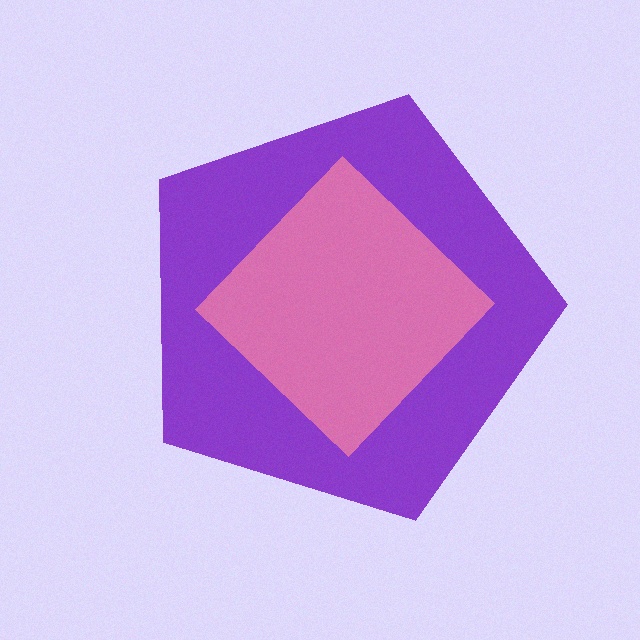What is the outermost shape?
The purple pentagon.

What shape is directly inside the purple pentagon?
The pink diamond.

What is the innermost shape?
The pink diamond.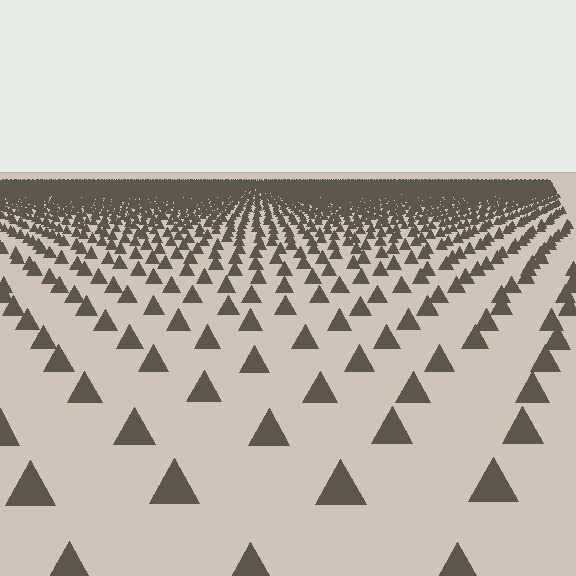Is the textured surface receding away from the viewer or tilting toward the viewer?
The surface is receding away from the viewer. Texture elements get smaller and denser toward the top.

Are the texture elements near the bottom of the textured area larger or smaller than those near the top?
Larger. Near the bottom, elements are closer to the viewer and appear at a bigger on-screen size.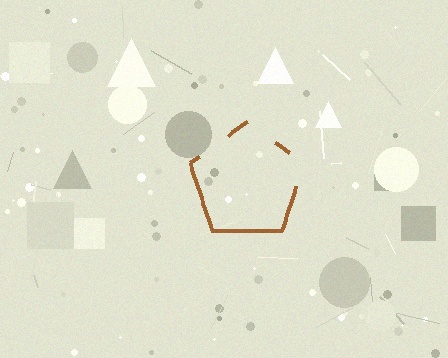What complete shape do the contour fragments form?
The contour fragments form a pentagon.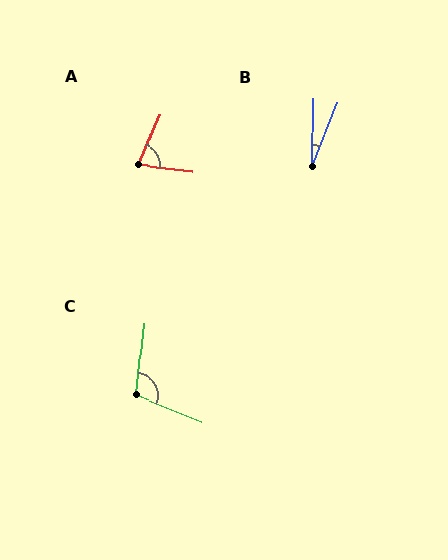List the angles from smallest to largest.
B (20°), A (74°), C (107°).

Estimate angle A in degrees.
Approximately 74 degrees.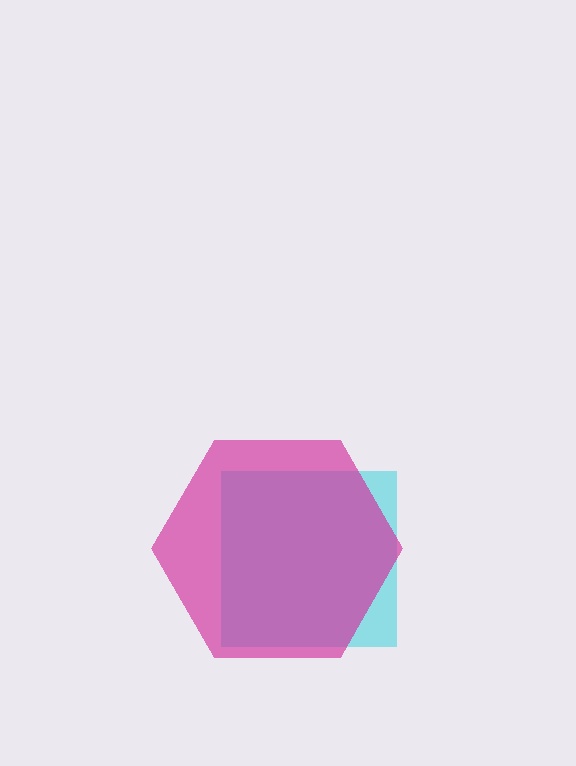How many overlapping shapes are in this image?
There are 2 overlapping shapes in the image.